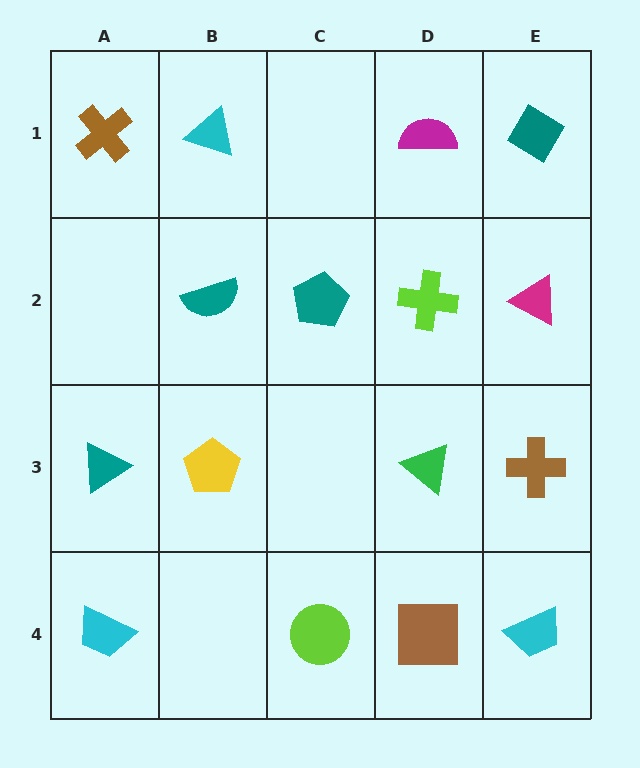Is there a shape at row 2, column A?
No, that cell is empty.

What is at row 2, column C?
A teal pentagon.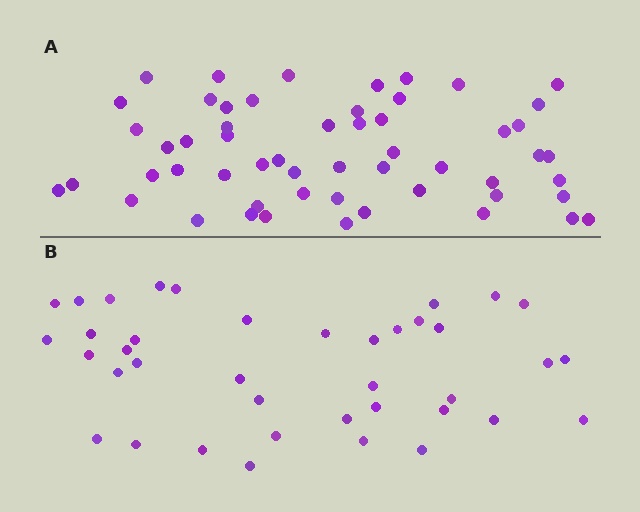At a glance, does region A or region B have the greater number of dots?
Region A (the top region) has more dots.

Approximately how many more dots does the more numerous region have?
Region A has approximately 15 more dots than region B.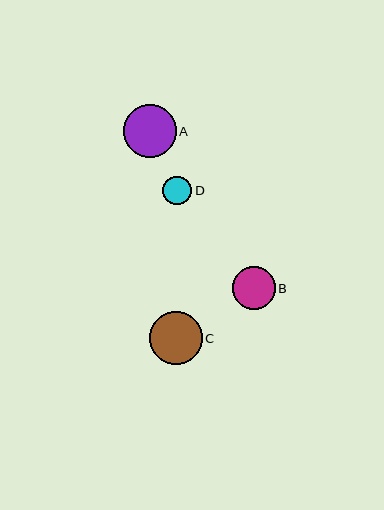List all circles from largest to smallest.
From largest to smallest: A, C, B, D.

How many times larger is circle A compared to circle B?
Circle A is approximately 1.2 times the size of circle B.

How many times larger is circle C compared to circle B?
Circle C is approximately 1.2 times the size of circle B.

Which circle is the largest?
Circle A is the largest with a size of approximately 53 pixels.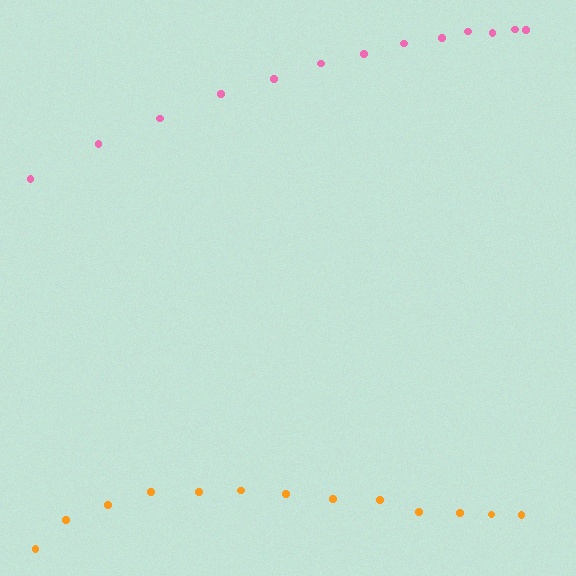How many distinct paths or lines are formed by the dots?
There are 2 distinct paths.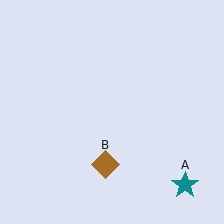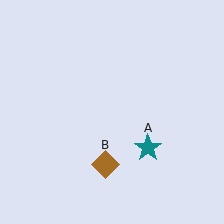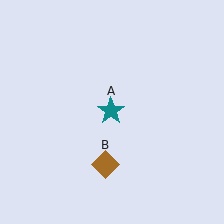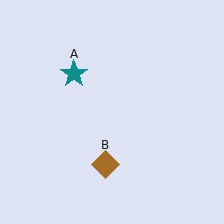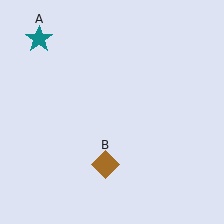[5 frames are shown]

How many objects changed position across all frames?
1 object changed position: teal star (object A).